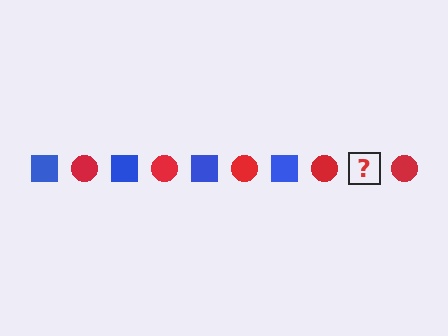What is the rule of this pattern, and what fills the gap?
The rule is that the pattern alternates between blue square and red circle. The gap should be filled with a blue square.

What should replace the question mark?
The question mark should be replaced with a blue square.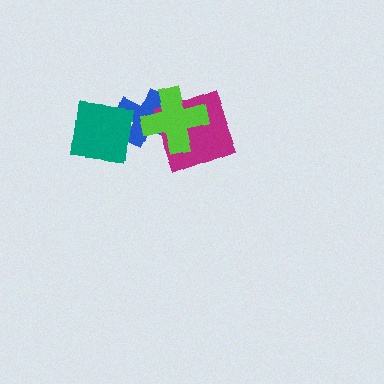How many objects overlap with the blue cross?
3 objects overlap with the blue cross.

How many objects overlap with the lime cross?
2 objects overlap with the lime cross.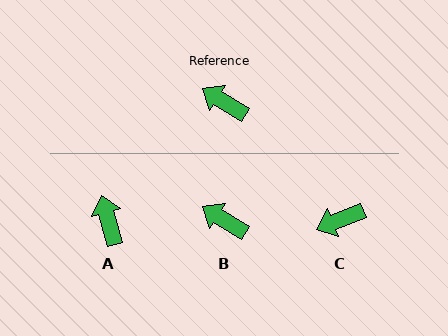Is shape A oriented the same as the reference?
No, it is off by about 43 degrees.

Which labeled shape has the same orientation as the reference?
B.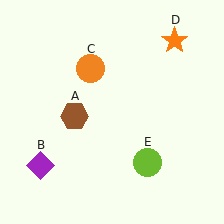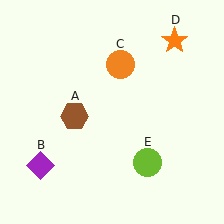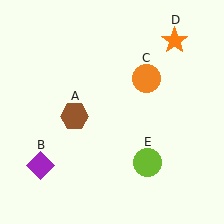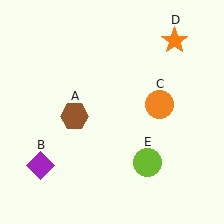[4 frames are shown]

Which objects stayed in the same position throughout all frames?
Brown hexagon (object A) and purple diamond (object B) and orange star (object D) and lime circle (object E) remained stationary.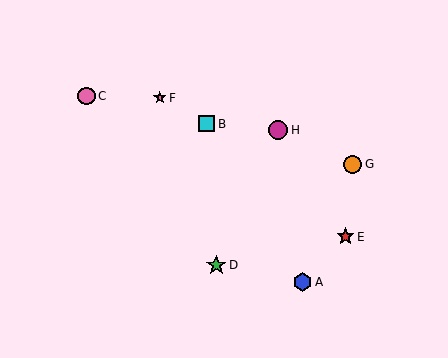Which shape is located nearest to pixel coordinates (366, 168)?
The orange circle (labeled G) at (353, 164) is nearest to that location.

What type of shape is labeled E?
Shape E is a red star.